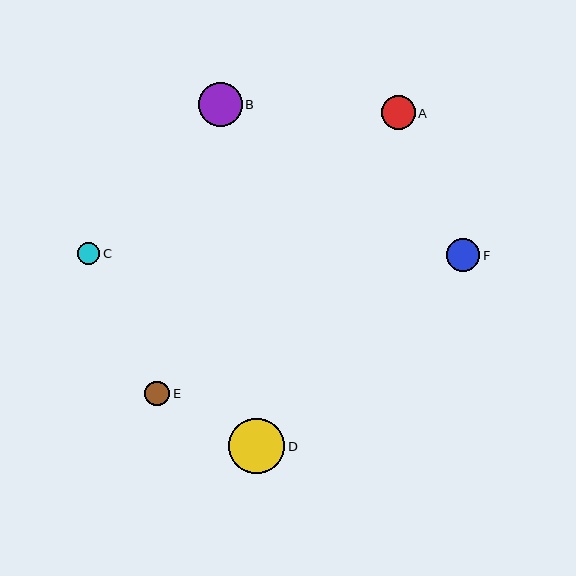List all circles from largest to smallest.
From largest to smallest: D, B, A, F, E, C.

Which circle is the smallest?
Circle C is the smallest with a size of approximately 22 pixels.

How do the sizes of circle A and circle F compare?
Circle A and circle F are approximately the same size.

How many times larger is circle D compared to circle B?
Circle D is approximately 1.3 times the size of circle B.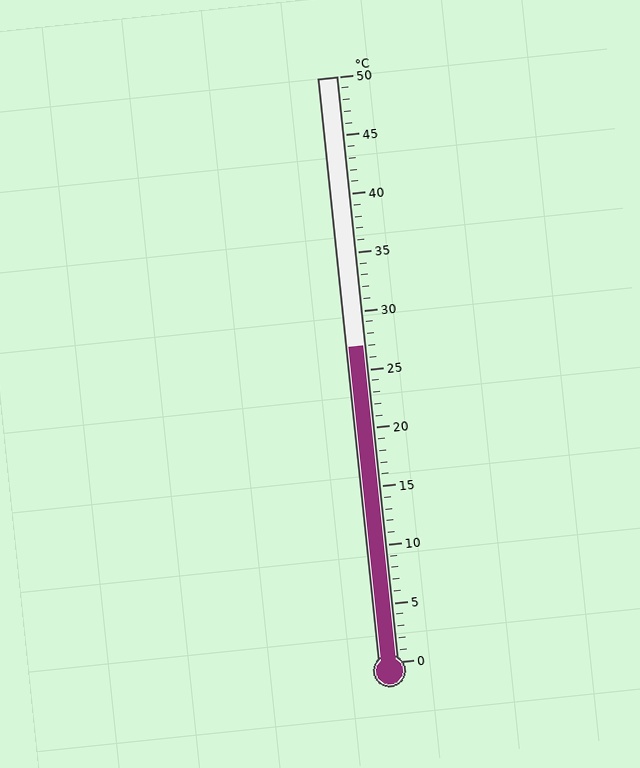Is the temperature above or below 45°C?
The temperature is below 45°C.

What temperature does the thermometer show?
The thermometer shows approximately 27°C.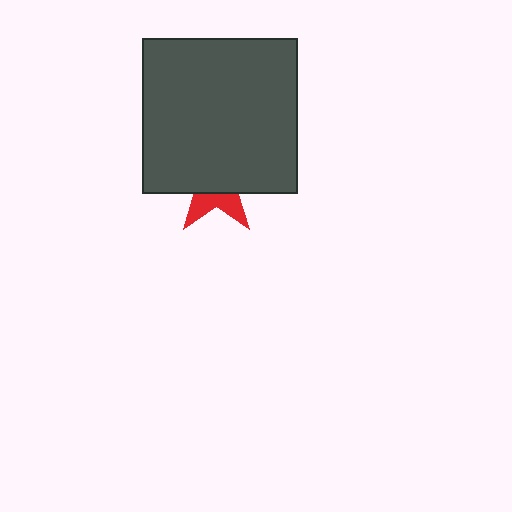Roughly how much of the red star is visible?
A small part of it is visible (roughly 34%).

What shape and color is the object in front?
The object in front is a dark gray square.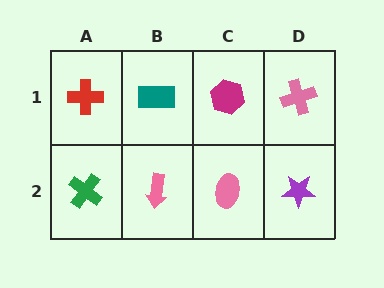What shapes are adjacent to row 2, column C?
A magenta hexagon (row 1, column C), a pink arrow (row 2, column B), a purple star (row 2, column D).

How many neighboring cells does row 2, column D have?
2.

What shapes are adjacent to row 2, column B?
A teal rectangle (row 1, column B), a green cross (row 2, column A), a pink ellipse (row 2, column C).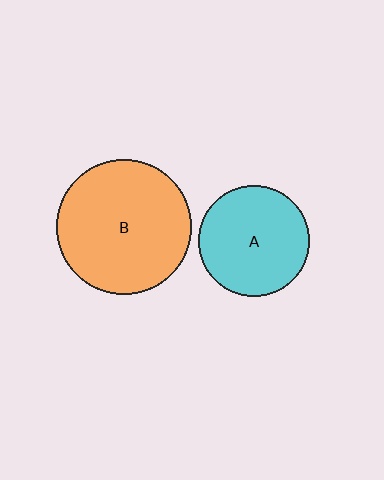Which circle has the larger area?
Circle B (orange).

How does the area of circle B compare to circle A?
Approximately 1.5 times.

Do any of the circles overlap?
No, none of the circles overlap.